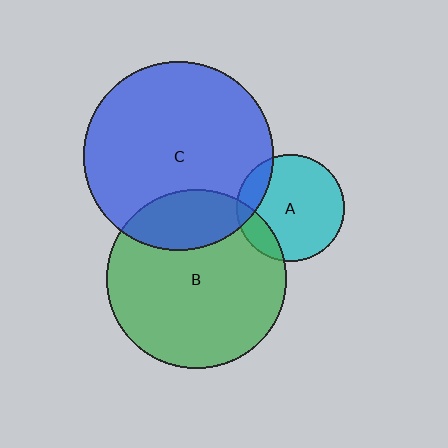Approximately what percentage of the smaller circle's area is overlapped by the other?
Approximately 15%.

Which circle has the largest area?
Circle C (blue).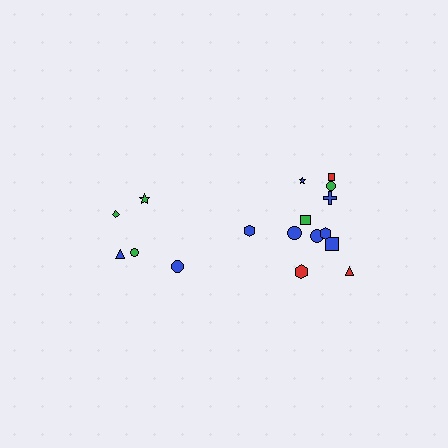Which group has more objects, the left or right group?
The right group.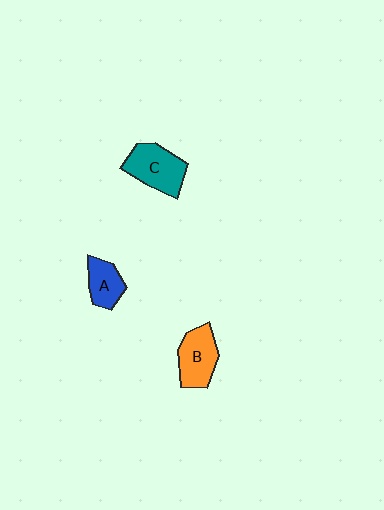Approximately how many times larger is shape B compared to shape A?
Approximately 1.4 times.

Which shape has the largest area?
Shape C (teal).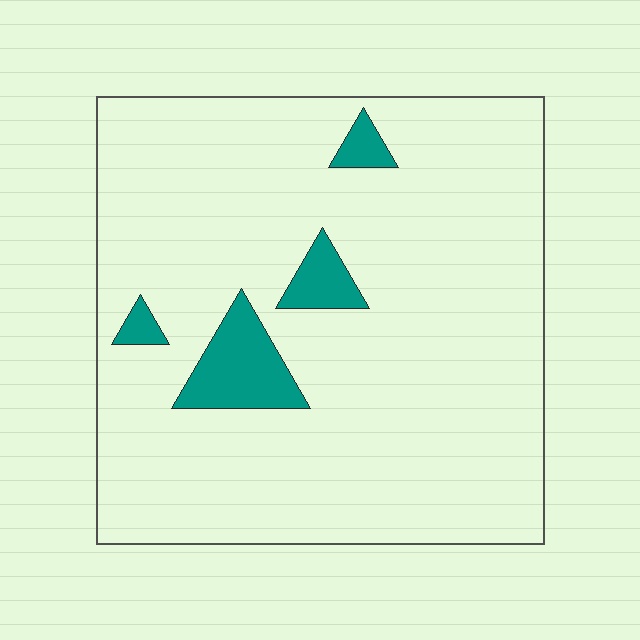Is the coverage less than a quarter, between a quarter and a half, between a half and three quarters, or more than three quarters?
Less than a quarter.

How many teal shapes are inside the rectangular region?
4.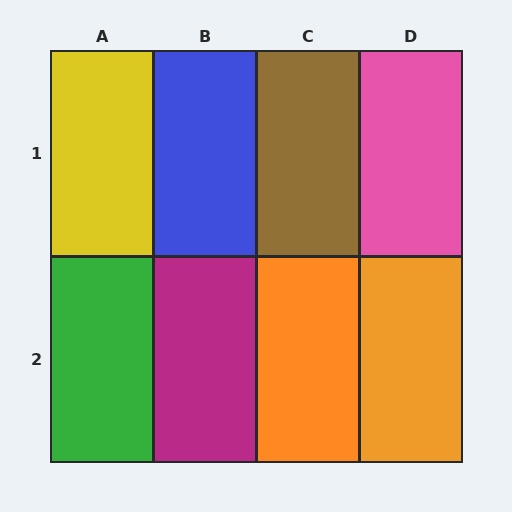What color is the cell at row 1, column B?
Blue.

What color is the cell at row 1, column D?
Pink.